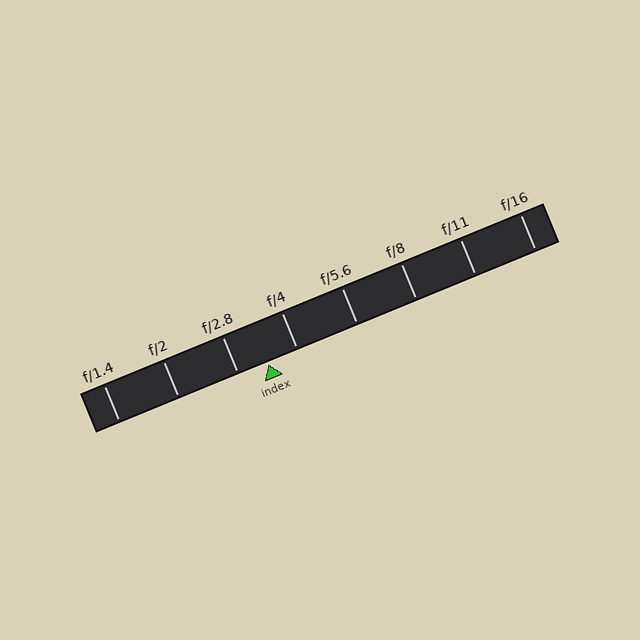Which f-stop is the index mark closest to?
The index mark is closest to f/2.8.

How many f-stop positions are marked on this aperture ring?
There are 8 f-stop positions marked.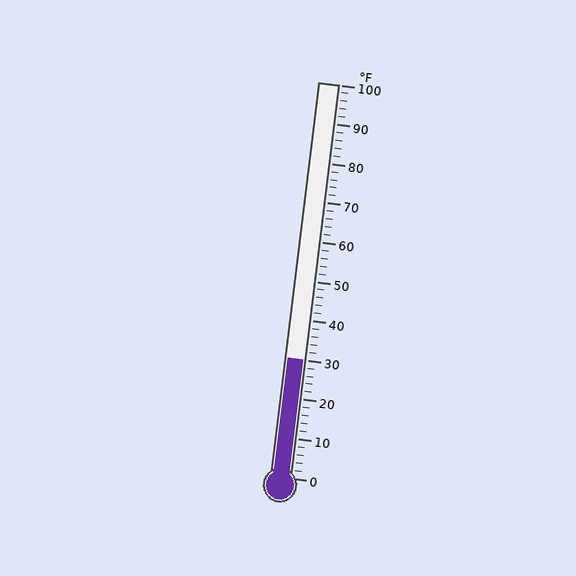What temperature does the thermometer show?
The thermometer shows approximately 30°F.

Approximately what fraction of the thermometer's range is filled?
The thermometer is filled to approximately 30% of its range.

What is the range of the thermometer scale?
The thermometer scale ranges from 0°F to 100°F.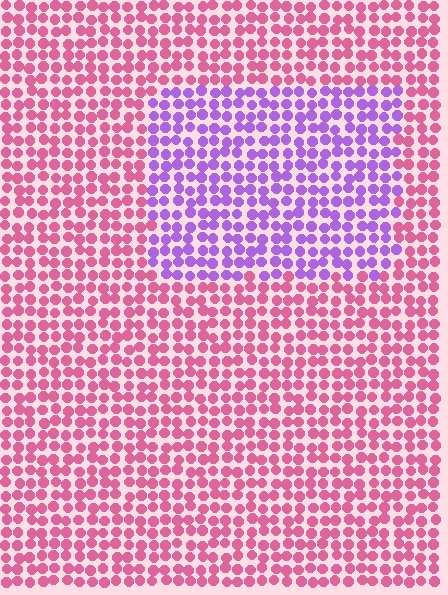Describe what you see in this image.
The image is filled with small pink elements in a uniform arrangement. A rectangle-shaped region is visible where the elements are tinted to a slightly different hue, forming a subtle color boundary.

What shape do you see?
I see a rectangle.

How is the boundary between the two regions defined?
The boundary is defined purely by a slight shift in hue (about 57 degrees). Spacing, size, and orientation are identical on both sides.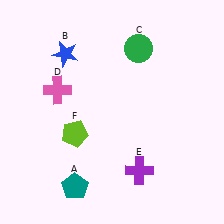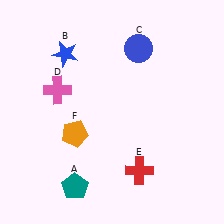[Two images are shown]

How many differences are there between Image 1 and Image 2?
There are 3 differences between the two images.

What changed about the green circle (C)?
In Image 1, C is green. In Image 2, it changed to blue.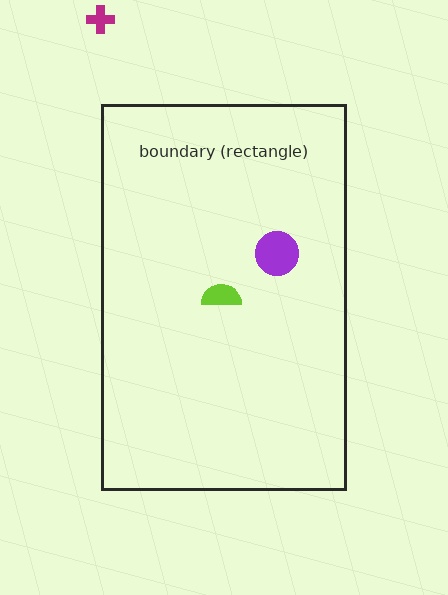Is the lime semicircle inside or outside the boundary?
Inside.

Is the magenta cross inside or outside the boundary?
Outside.